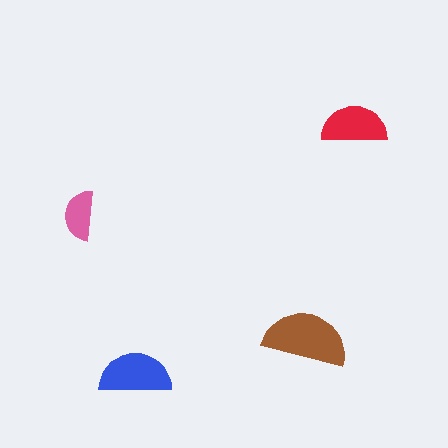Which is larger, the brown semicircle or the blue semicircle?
The brown one.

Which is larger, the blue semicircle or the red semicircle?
The blue one.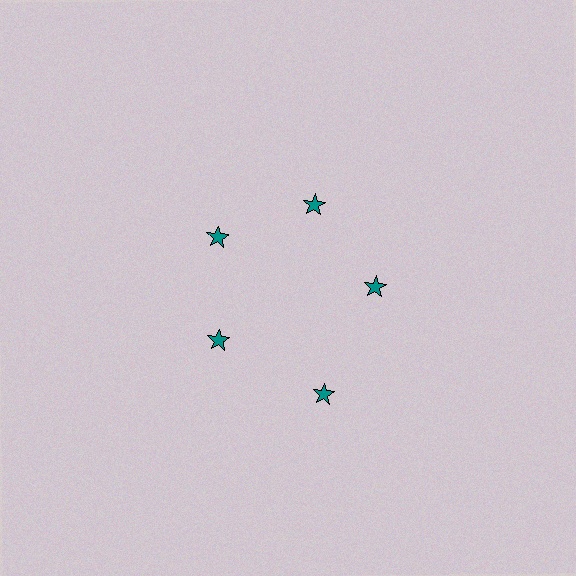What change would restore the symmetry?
The symmetry would be restored by moving it inward, back onto the ring so that all 5 stars sit at equal angles and equal distance from the center.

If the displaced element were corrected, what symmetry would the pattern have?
It would have 5-fold rotational symmetry — the pattern would map onto itself every 72 degrees.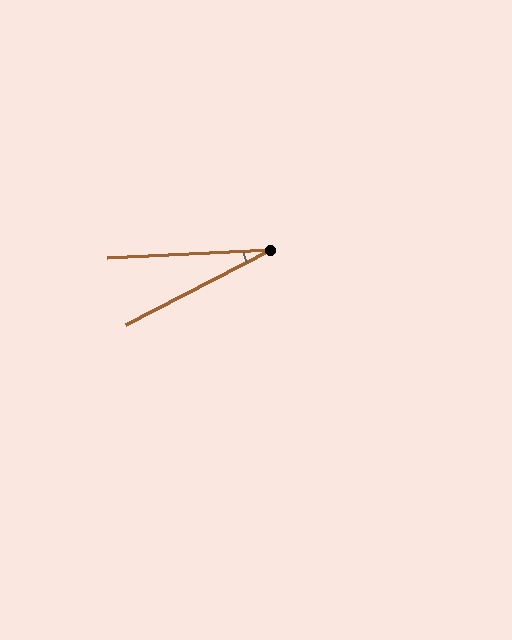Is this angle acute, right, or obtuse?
It is acute.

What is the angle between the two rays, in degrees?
Approximately 25 degrees.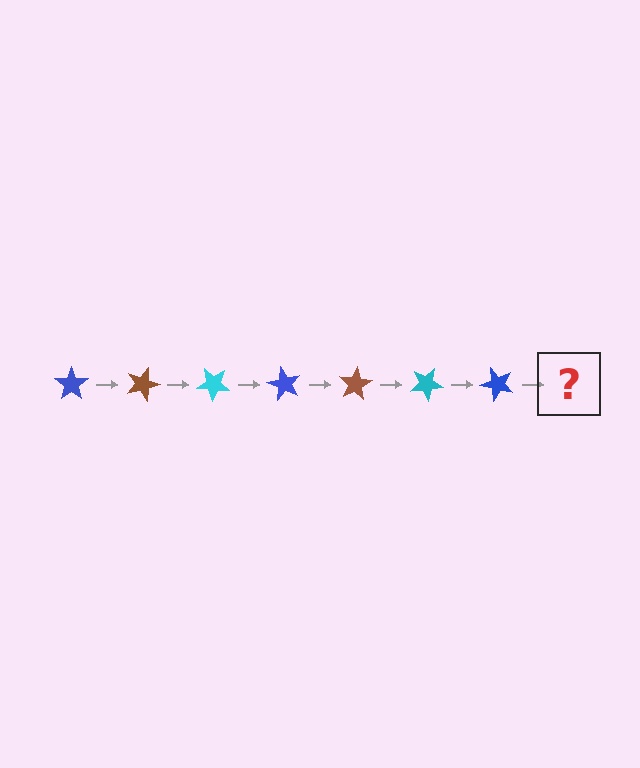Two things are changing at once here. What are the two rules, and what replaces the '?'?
The two rules are that it rotates 20 degrees each step and the color cycles through blue, brown, and cyan. The '?' should be a brown star, rotated 140 degrees from the start.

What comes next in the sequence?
The next element should be a brown star, rotated 140 degrees from the start.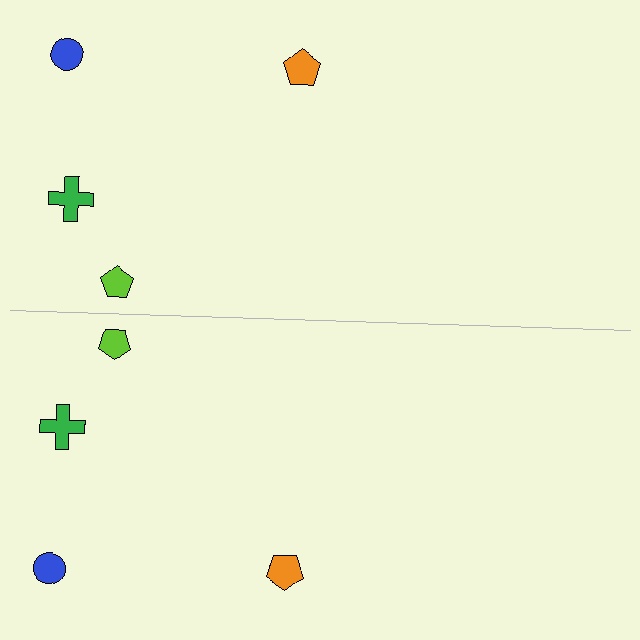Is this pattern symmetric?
Yes, this pattern has bilateral (reflection) symmetry.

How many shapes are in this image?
There are 8 shapes in this image.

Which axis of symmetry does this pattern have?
The pattern has a horizontal axis of symmetry running through the center of the image.